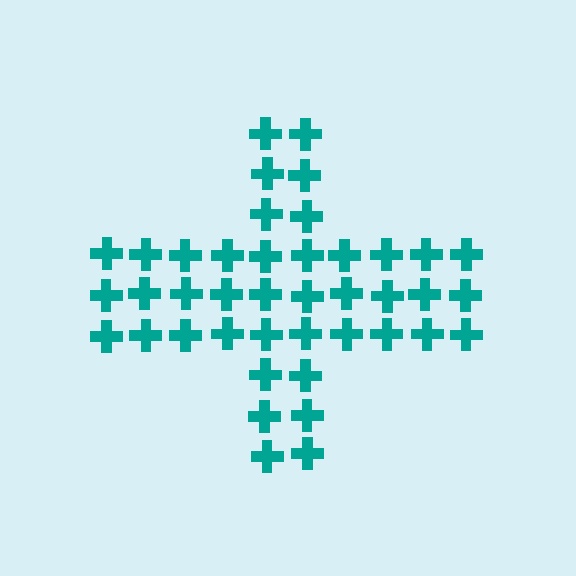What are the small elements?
The small elements are crosses.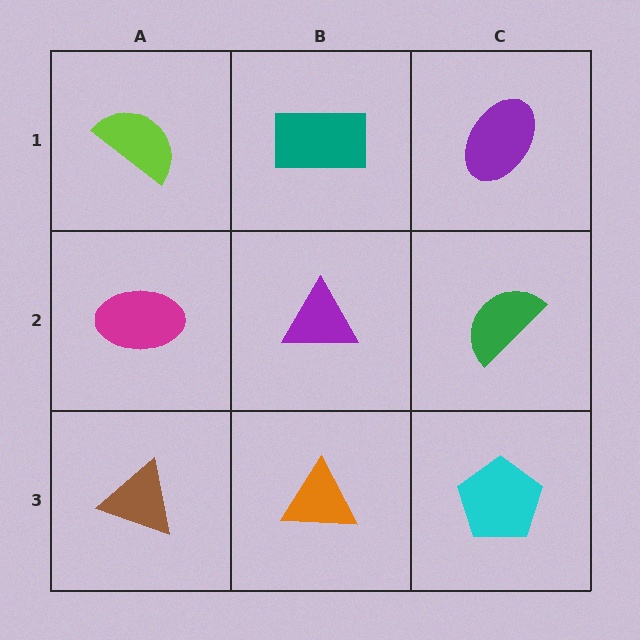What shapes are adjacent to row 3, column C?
A green semicircle (row 2, column C), an orange triangle (row 3, column B).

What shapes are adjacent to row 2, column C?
A purple ellipse (row 1, column C), a cyan pentagon (row 3, column C), a purple triangle (row 2, column B).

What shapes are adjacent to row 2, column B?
A teal rectangle (row 1, column B), an orange triangle (row 3, column B), a magenta ellipse (row 2, column A), a green semicircle (row 2, column C).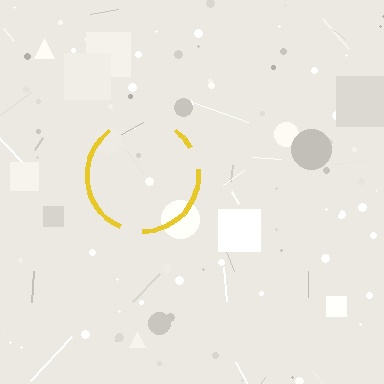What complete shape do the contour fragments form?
The contour fragments form a circle.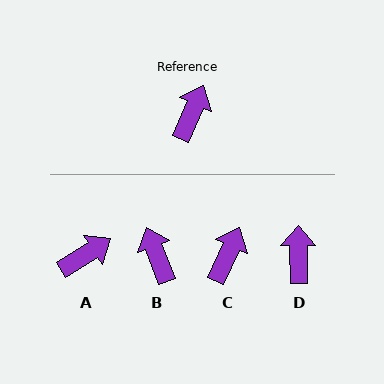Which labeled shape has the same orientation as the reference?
C.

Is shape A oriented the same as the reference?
No, it is off by about 33 degrees.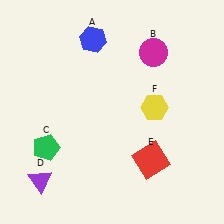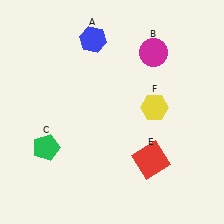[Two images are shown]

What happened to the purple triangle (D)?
The purple triangle (D) was removed in Image 2. It was in the bottom-left area of Image 1.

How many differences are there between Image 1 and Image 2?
There is 1 difference between the two images.